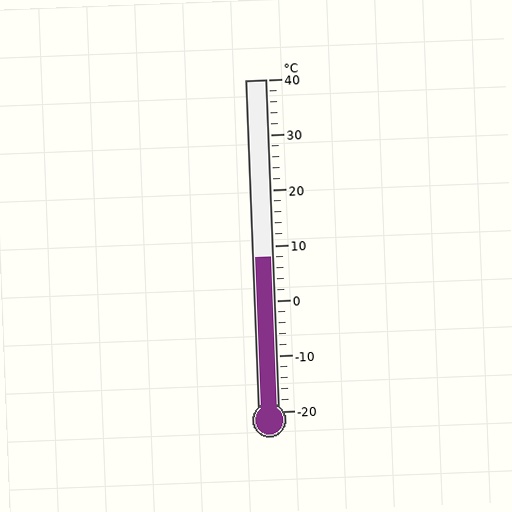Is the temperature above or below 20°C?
The temperature is below 20°C.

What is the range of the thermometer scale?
The thermometer scale ranges from -20°C to 40°C.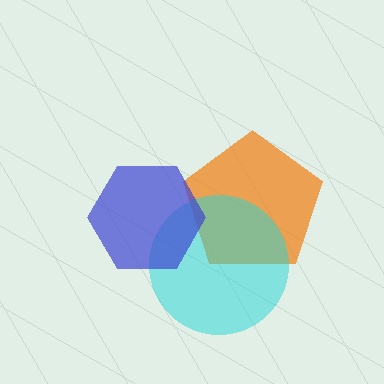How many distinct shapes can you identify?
There are 3 distinct shapes: an orange pentagon, a cyan circle, a blue hexagon.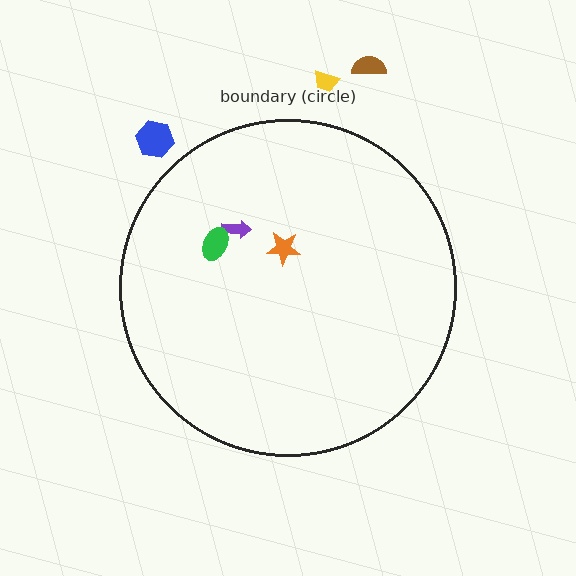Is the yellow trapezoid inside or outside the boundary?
Outside.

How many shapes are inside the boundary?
3 inside, 3 outside.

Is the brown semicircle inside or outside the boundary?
Outside.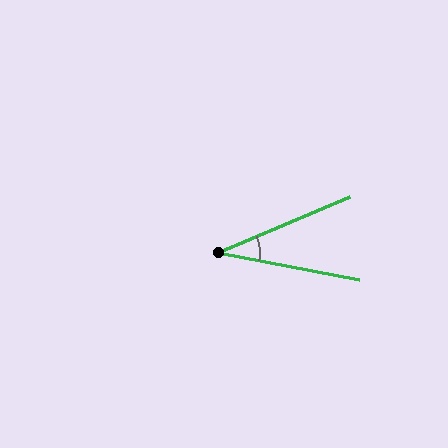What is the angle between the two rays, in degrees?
Approximately 34 degrees.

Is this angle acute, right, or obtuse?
It is acute.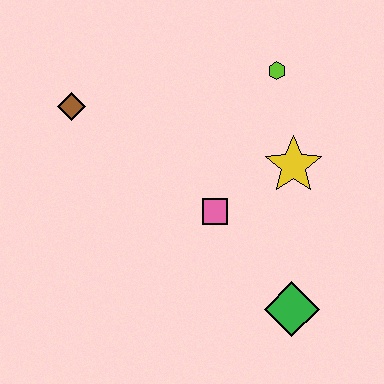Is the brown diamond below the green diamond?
No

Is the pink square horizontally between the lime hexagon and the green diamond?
No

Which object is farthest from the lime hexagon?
The green diamond is farthest from the lime hexagon.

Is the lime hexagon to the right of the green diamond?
No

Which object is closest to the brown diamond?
The pink square is closest to the brown diamond.